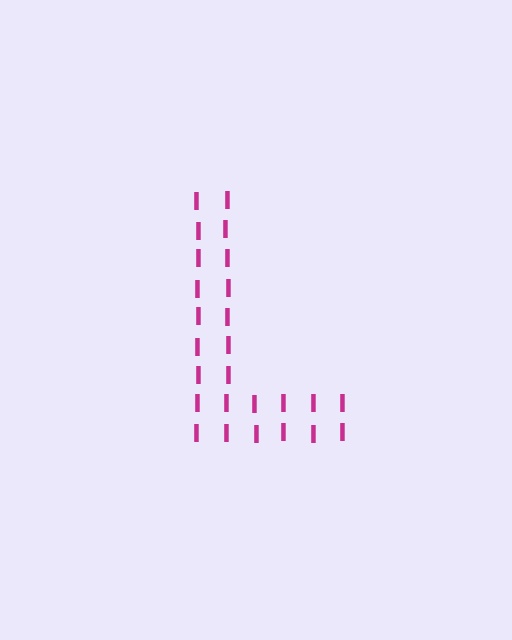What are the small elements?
The small elements are letter I's.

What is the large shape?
The large shape is the letter L.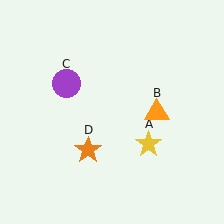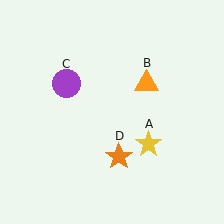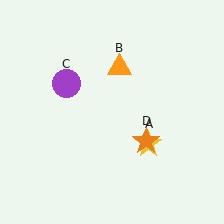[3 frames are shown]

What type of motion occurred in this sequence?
The orange triangle (object B), orange star (object D) rotated counterclockwise around the center of the scene.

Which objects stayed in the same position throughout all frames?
Yellow star (object A) and purple circle (object C) remained stationary.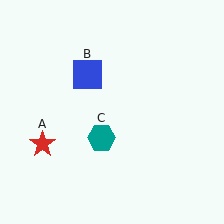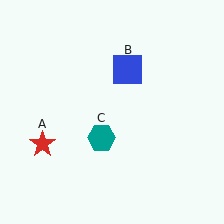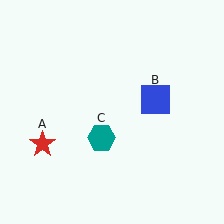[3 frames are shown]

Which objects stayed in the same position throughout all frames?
Red star (object A) and teal hexagon (object C) remained stationary.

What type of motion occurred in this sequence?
The blue square (object B) rotated clockwise around the center of the scene.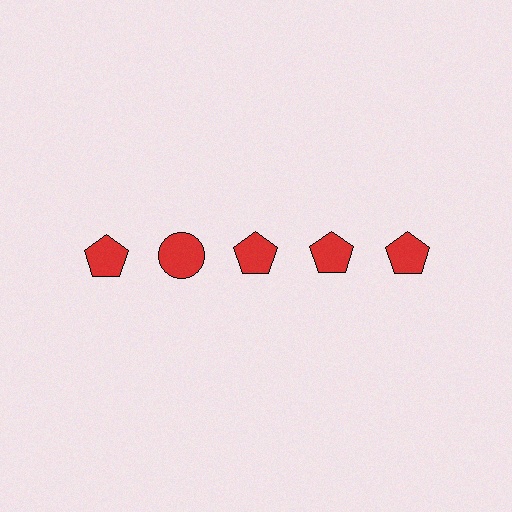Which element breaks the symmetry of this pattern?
The red circle in the top row, second from left column breaks the symmetry. All other shapes are red pentagons.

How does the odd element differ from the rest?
It has a different shape: circle instead of pentagon.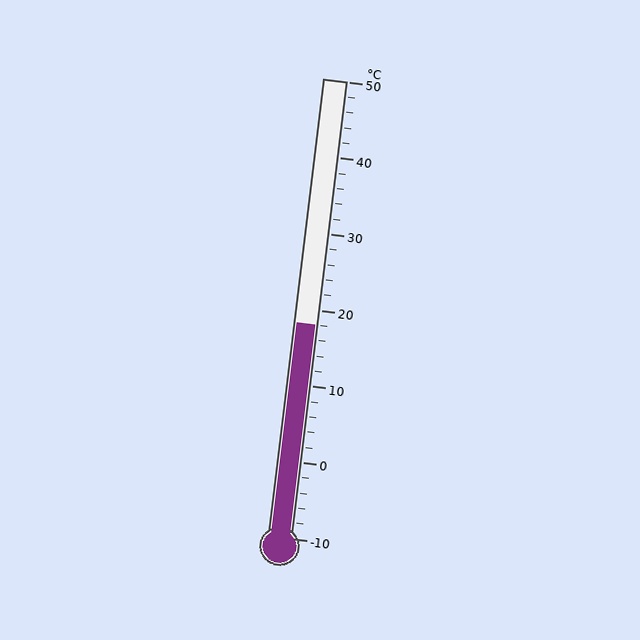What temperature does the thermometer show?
The thermometer shows approximately 18°C.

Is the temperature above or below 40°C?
The temperature is below 40°C.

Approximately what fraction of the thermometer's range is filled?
The thermometer is filled to approximately 45% of its range.